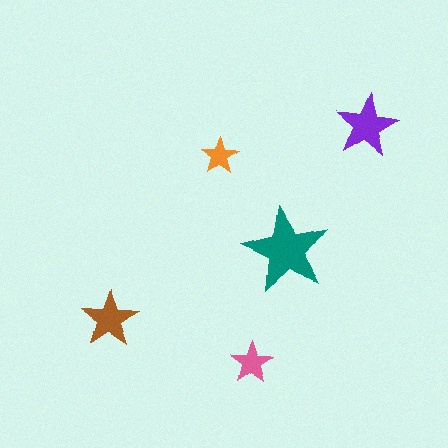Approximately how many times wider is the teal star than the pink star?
About 2 times wider.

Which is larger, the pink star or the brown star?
The brown one.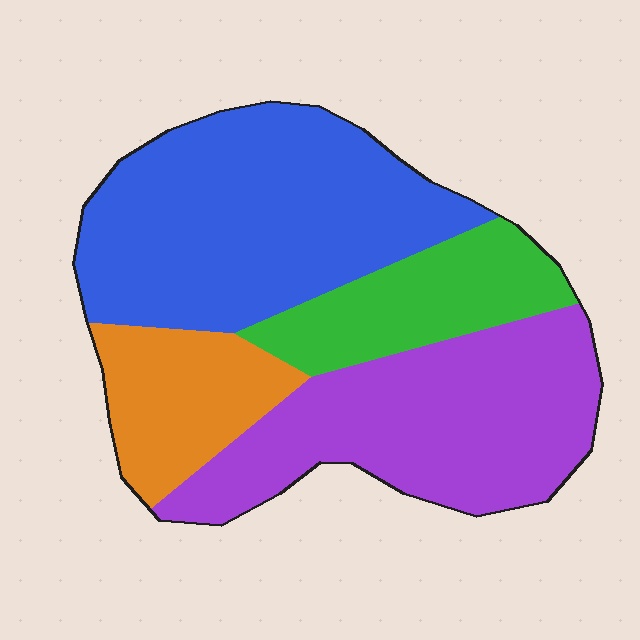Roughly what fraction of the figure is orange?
Orange covers 14% of the figure.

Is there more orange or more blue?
Blue.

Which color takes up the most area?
Blue, at roughly 40%.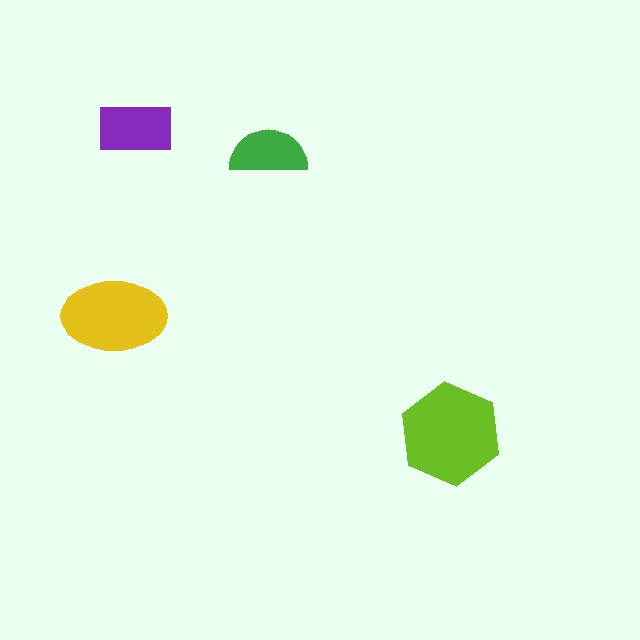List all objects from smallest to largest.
The green semicircle, the purple rectangle, the yellow ellipse, the lime hexagon.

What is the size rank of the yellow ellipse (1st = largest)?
2nd.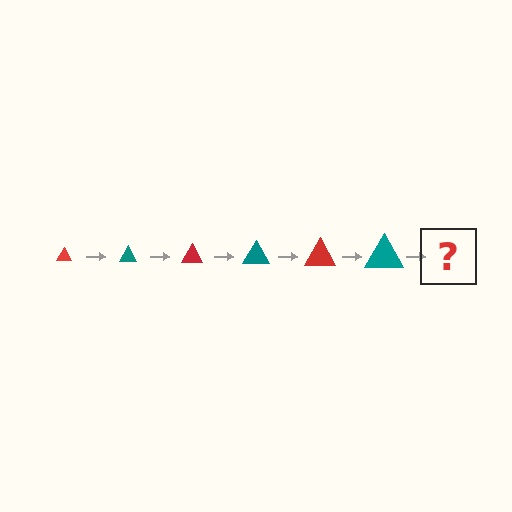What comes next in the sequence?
The next element should be a red triangle, larger than the previous one.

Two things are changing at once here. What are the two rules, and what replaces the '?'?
The two rules are that the triangle grows larger each step and the color cycles through red and teal. The '?' should be a red triangle, larger than the previous one.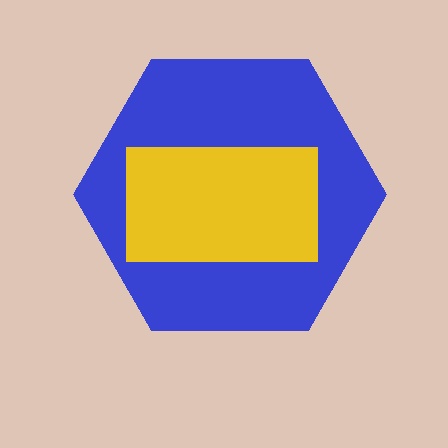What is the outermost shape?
The blue hexagon.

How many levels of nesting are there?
2.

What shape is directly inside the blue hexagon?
The yellow rectangle.